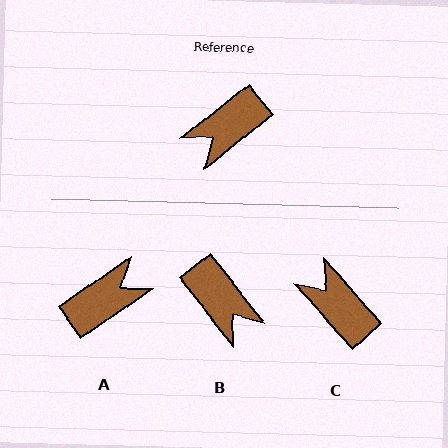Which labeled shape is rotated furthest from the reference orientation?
A, about 176 degrees away.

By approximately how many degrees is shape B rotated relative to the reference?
Approximately 89 degrees counter-clockwise.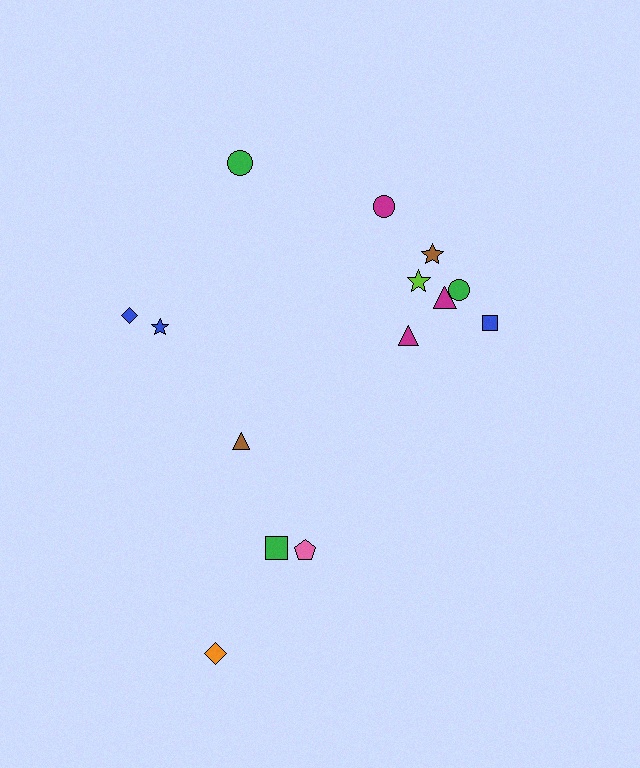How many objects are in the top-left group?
There are 3 objects.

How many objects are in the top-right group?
There are 7 objects.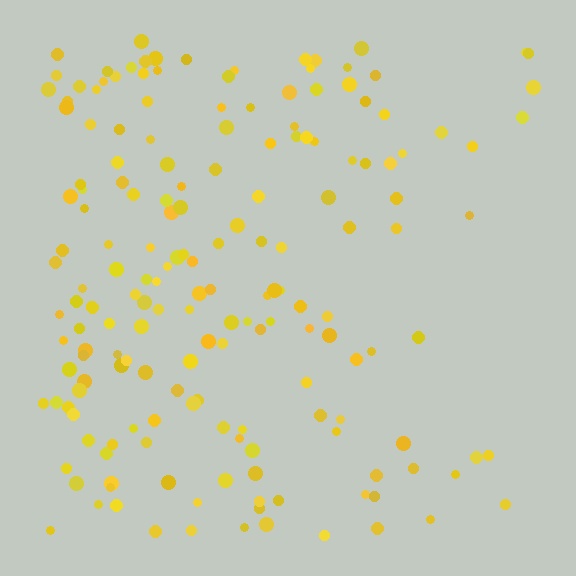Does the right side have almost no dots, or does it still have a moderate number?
Still a moderate number, just noticeably fewer than the left.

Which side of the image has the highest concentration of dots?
The left.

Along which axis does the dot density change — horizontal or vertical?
Horizontal.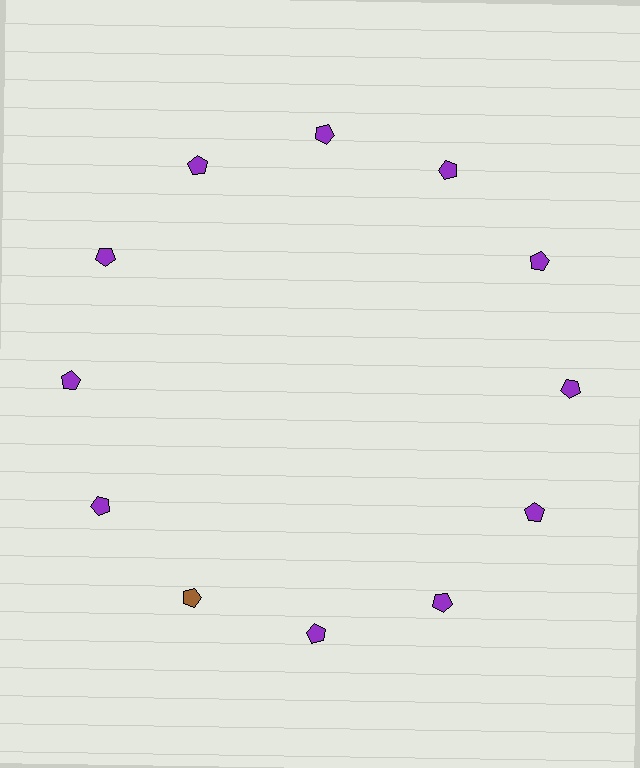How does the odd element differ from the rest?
It has a different color: brown instead of purple.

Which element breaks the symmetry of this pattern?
The brown pentagon at roughly the 7 o'clock position breaks the symmetry. All other shapes are purple pentagons.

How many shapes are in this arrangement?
There are 12 shapes arranged in a ring pattern.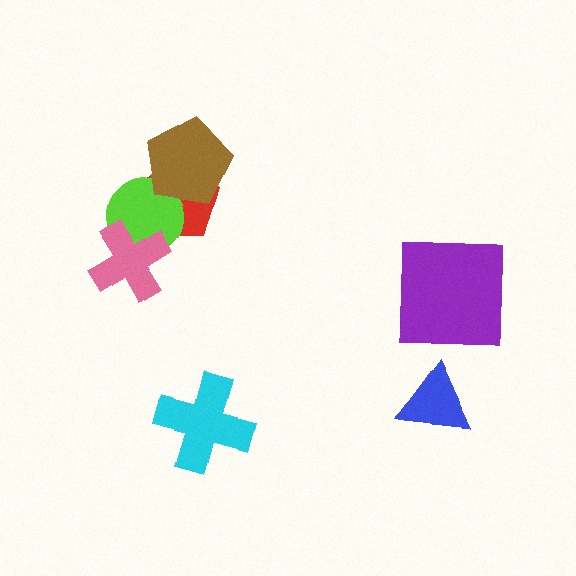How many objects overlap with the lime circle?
3 objects overlap with the lime circle.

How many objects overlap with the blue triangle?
0 objects overlap with the blue triangle.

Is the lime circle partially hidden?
Yes, it is partially covered by another shape.